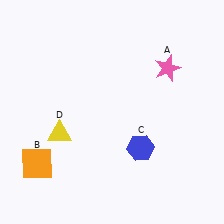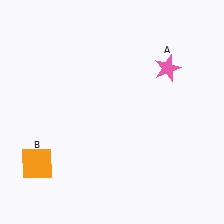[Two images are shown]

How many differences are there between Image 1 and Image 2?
There are 2 differences between the two images.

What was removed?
The blue hexagon (C), the yellow triangle (D) were removed in Image 2.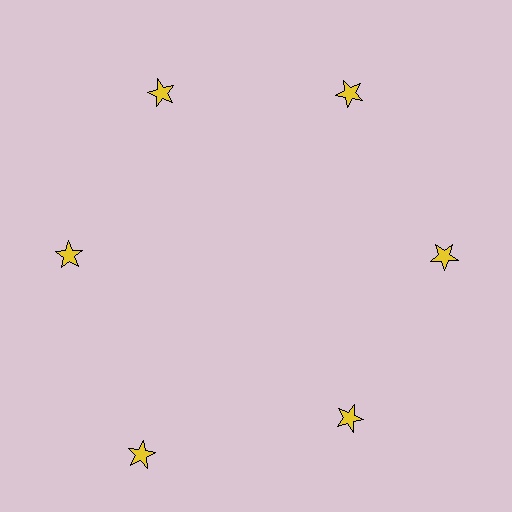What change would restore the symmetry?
The symmetry would be restored by moving it inward, back onto the ring so that all 6 stars sit at equal angles and equal distance from the center.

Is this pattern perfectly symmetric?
No. The 6 yellow stars are arranged in a ring, but one element near the 7 o'clock position is pushed outward from the center, breaking the 6-fold rotational symmetry.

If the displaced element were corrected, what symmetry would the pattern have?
It would have 6-fold rotational symmetry — the pattern would map onto itself every 60 degrees.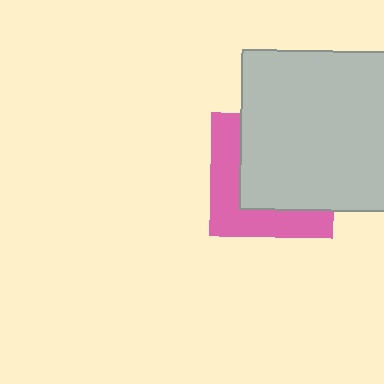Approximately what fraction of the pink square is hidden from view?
Roughly 60% of the pink square is hidden behind the light gray rectangle.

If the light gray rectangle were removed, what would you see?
You would see the complete pink square.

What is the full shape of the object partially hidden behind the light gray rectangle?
The partially hidden object is a pink square.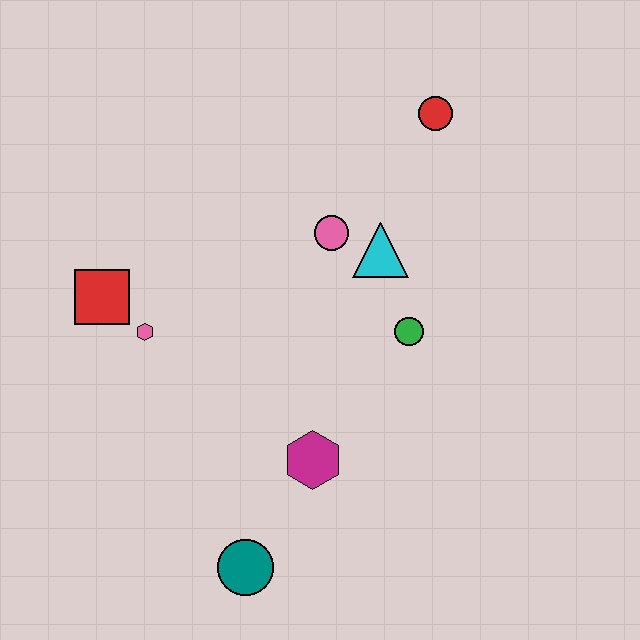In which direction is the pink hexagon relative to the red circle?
The pink hexagon is to the left of the red circle.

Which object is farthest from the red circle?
The teal circle is farthest from the red circle.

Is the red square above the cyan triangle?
No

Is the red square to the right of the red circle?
No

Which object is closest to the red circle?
The cyan triangle is closest to the red circle.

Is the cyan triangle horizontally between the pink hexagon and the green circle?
Yes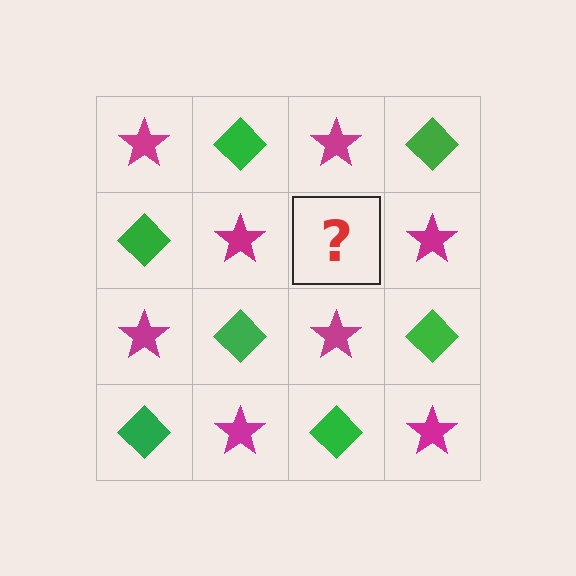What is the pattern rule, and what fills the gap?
The rule is that it alternates magenta star and green diamond in a checkerboard pattern. The gap should be filled with a green diamond.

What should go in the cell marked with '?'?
The missing cell should contain a green diamond.